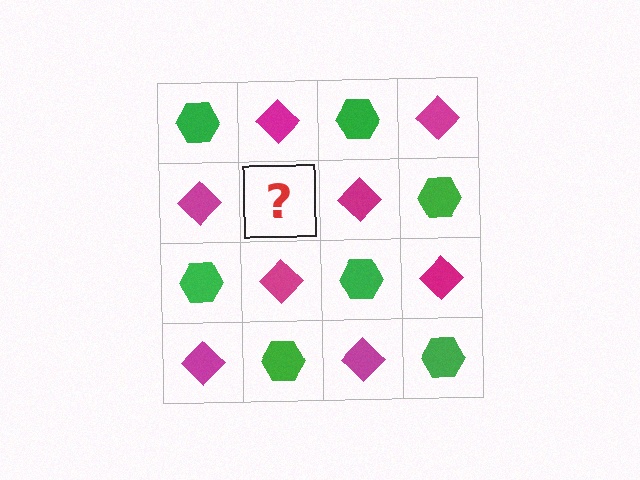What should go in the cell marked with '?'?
The missing cell should contain a green hexagon.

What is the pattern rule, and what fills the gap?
The rule is that it alternates green hexagon and magenta diamond in a checkerboard pattern. The gap should be filled with a green hexagon.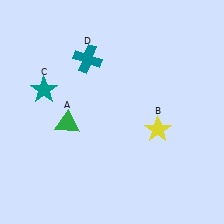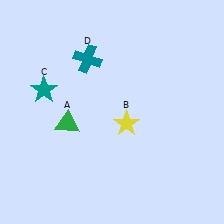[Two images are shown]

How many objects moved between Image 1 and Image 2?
1 object moved between the two images.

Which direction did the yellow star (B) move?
The yellow star (B) moved left.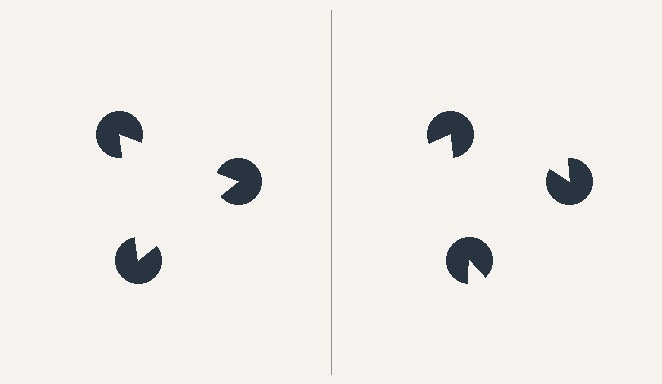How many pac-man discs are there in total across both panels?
6 — 3 on each side.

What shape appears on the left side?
An illusory triangle.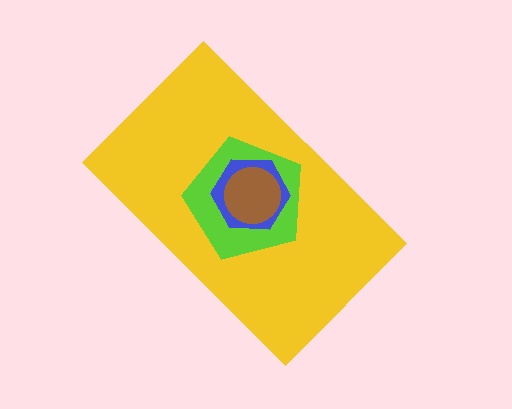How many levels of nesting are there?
4.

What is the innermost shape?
The brown circle.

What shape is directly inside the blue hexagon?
The brown circle.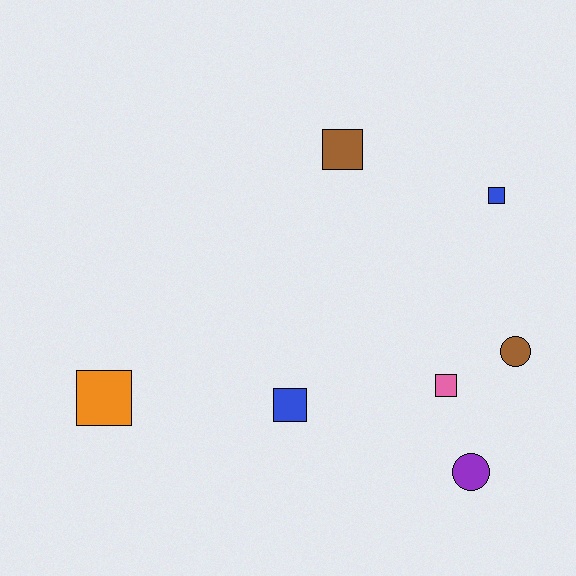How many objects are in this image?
There are 7 objects.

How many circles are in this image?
There are 2 circles.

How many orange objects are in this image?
There is 1 orange object.